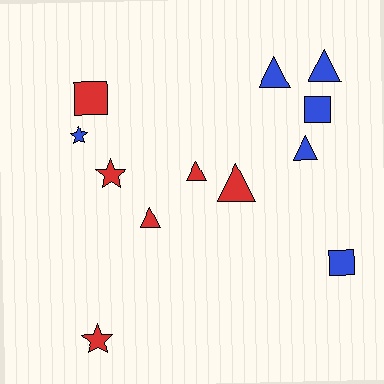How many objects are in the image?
There are 12 objects.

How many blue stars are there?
There is 1 blue star.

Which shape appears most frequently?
Triangle, with 6 objects.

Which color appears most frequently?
Blue, with 6 objects.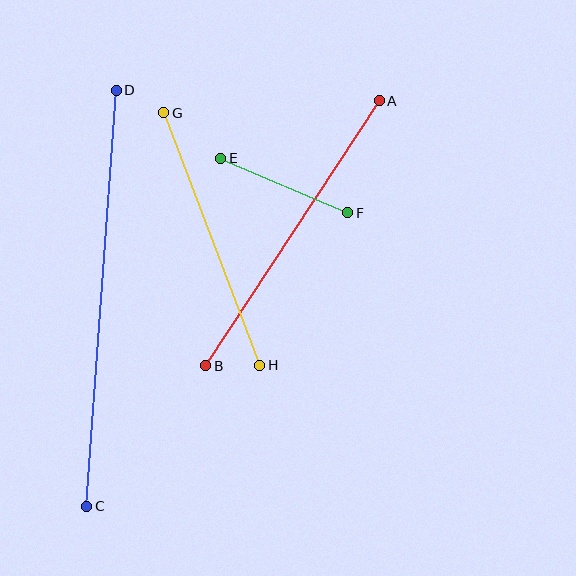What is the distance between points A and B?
The distance is approximately 316 pixels.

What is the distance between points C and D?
The distance is approximately 417 pixels.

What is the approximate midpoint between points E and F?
The midpoint is at approximately (284, 186) pixels.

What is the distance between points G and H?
The distance is approximately 270 pixels.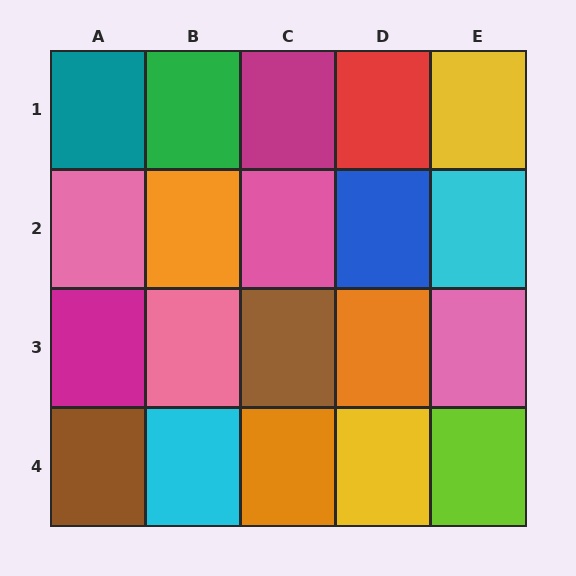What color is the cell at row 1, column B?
Green.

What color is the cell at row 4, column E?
Lime.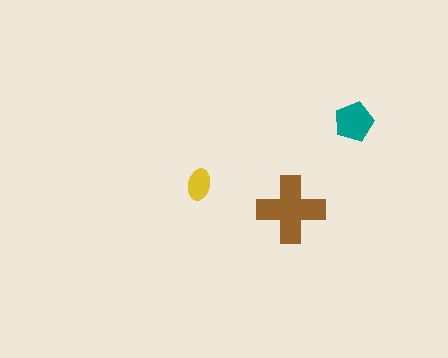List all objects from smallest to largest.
The yellow ellipse, the teal pentagon, the brown cross.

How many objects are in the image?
There are 3 objects in the image.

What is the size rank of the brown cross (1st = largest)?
1st.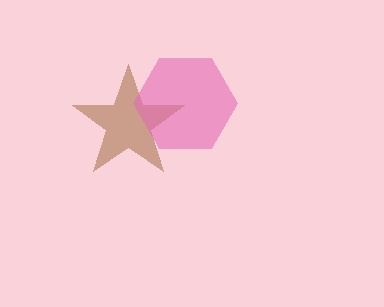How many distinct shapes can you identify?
There are 2 distinct shapes: a brown star, a pink hexagon.